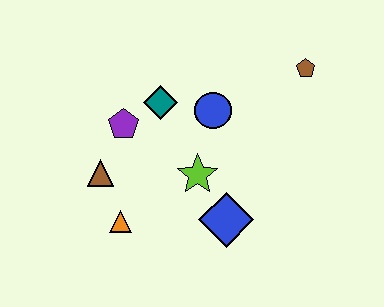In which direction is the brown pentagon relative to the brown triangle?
The brown pentagon is to the right of the brown triangle.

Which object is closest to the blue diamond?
The lime star is closest to the blue diamond.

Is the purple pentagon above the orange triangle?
Yes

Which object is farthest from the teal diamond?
The brown pentagon is farthest from the teal diamond.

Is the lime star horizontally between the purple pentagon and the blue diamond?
Yes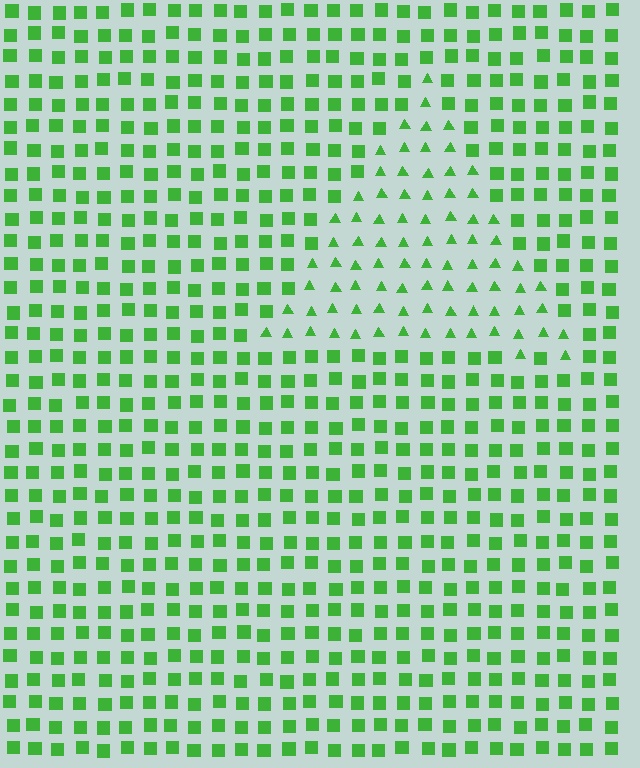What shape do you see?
I see a triangle.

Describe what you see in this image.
The image is filled with small green elements arranged in a uniform grid. A triangle-shaped region contains triangles, while the surrounding area contains squares. The boundary is defined purely by the change in element shape.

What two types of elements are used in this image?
The image uses triangles inside the triangle region and squares outside it.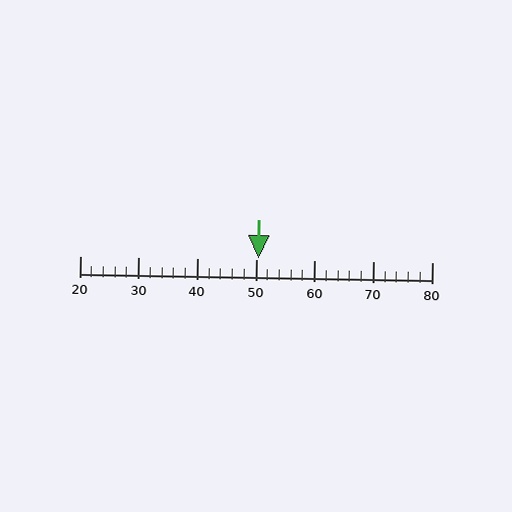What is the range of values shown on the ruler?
The ruler shows values from 20 to 80.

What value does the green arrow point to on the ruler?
The green arrow points to approximately 50.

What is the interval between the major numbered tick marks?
The major tick marks are spaced 10 units apart.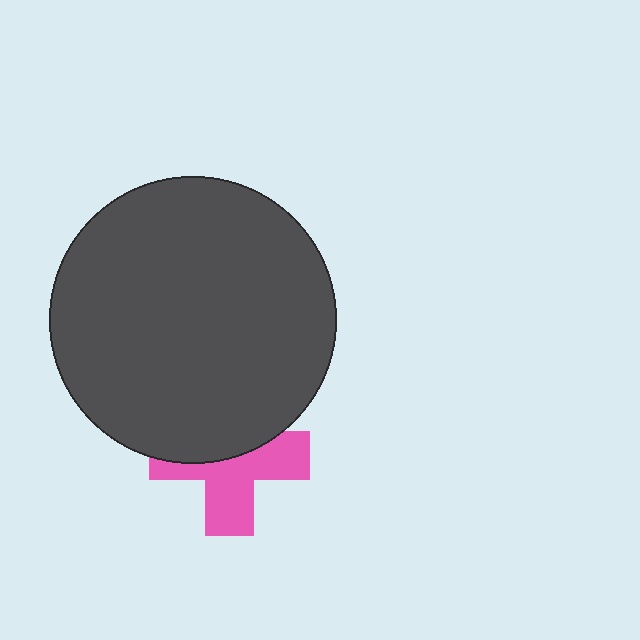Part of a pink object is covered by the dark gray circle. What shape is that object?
It is a cross.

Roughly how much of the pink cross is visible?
About half of it is visible (roughly 54%).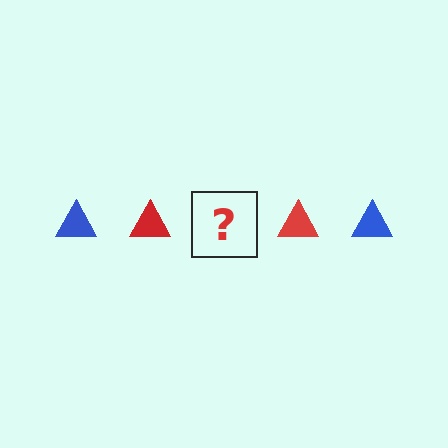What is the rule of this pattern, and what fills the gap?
The rule is that the pattern cycles through blue, red triangles. The gap should be filled with a blue triangle.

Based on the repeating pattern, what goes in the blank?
The blank should be a blue triangle.